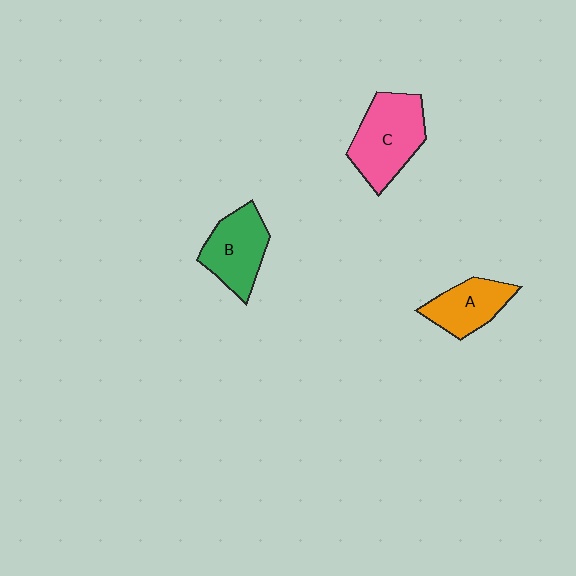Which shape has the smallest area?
Shape A (orange).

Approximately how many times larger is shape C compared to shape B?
Approximately 1.2 times.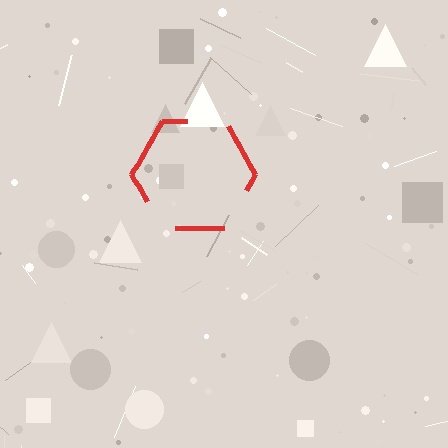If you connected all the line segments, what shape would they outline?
They would outline a hexagon.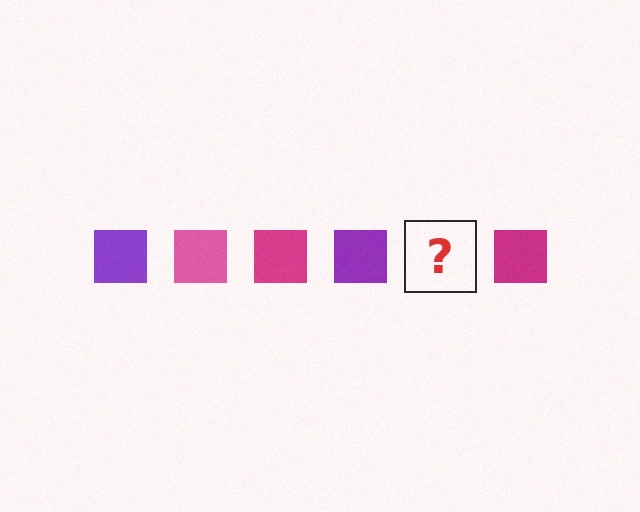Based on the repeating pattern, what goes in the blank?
The blank should be a pink square.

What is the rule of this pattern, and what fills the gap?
The rule is that the pattern cycles through purple, pink, magenta squares. The gap should be filled with a pink square.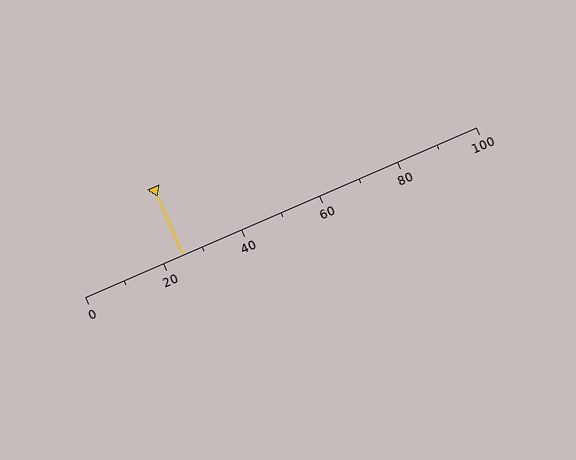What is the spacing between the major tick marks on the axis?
The major ticks are spaced 20 apart.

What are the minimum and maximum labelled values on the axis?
The axis runs from 0 to 100.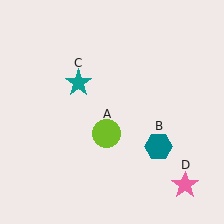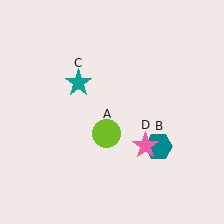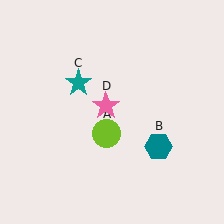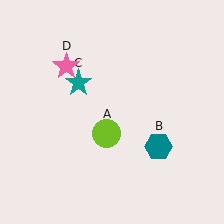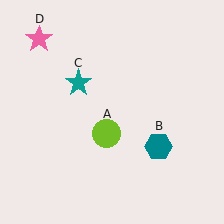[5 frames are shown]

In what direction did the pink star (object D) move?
The pink star (object D) moved up and to the left.